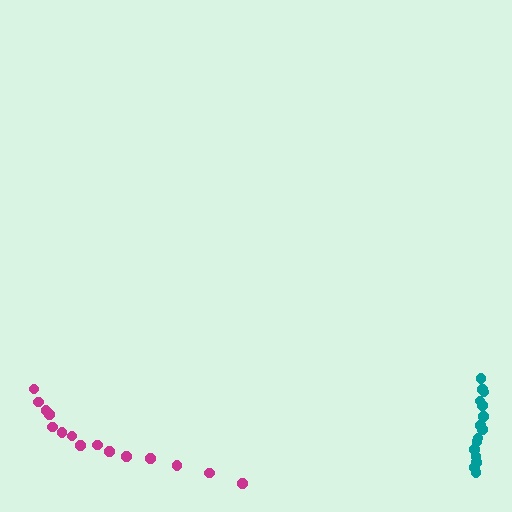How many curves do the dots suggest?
There are 2 distinct paths.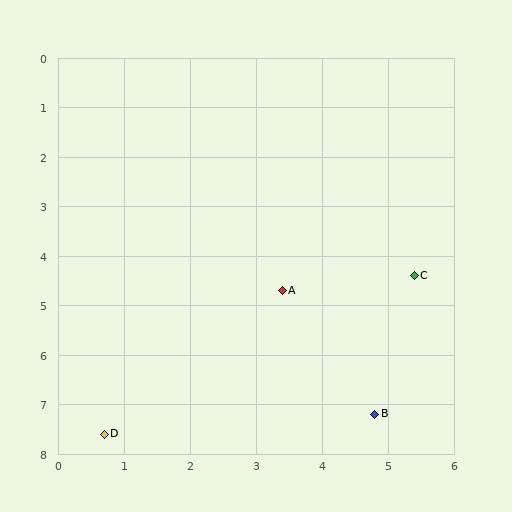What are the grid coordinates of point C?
Point C is at approximately (5.4, 4.4).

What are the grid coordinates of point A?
Point A is at approximately (3.4, 4.7).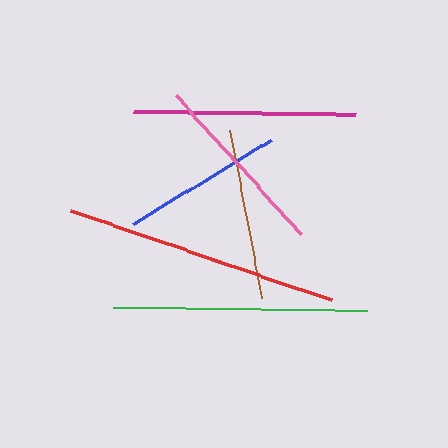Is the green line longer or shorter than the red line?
The red line is longer than the green line.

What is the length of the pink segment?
The pink segment is approximately 187 pixels long.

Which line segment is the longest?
The red line is the longest at approximately 276 pixels.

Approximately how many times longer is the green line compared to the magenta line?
The green line is approximately 1.1 times the length of the magenta line.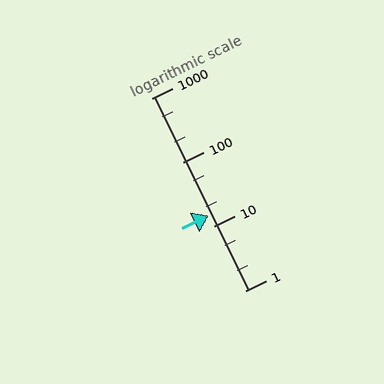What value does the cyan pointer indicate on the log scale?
The pointer indicates approximately 15.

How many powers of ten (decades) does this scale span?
The scale spans 3 decades, from 1 to 1000.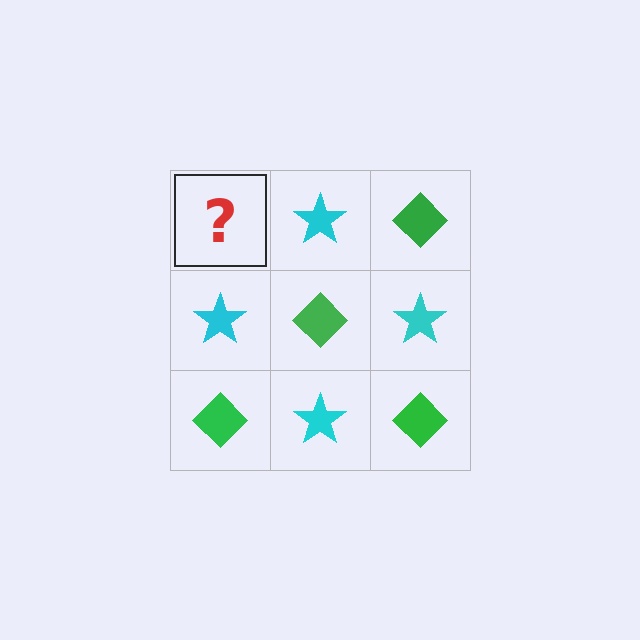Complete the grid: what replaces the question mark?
The question mark should be replaced with a green diamond.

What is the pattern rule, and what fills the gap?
The rule is that it alternates green diamond and cyan star in a checkerboard pattern. The gap should be filled with a green diamond.